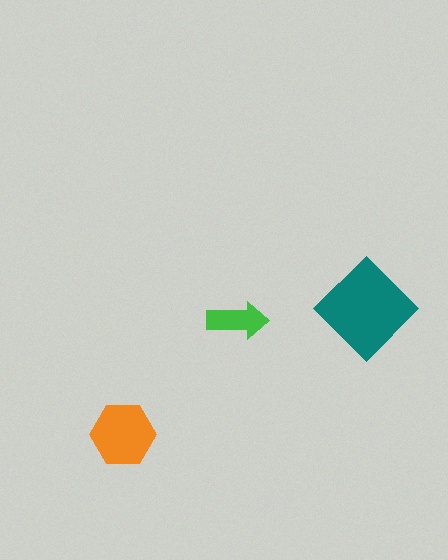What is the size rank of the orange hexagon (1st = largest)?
2nd.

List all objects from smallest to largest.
The green arrow, the orange hexagon, the teal diamond.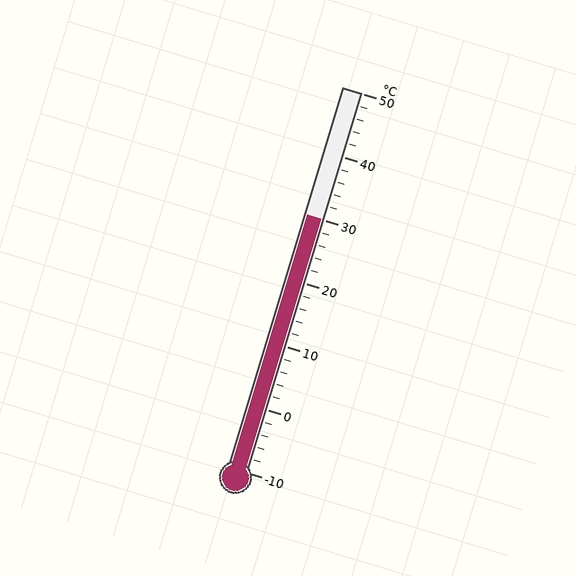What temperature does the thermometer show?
The thermometer shows approximately 30°C.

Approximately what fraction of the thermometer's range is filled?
The thermometer is filled to approximately 65% of its range.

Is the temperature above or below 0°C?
The temperature is above 0°C.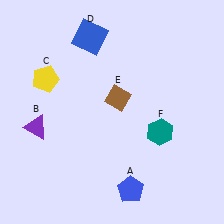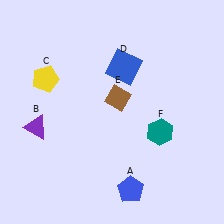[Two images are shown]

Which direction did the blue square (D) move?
The blue square (D) moved right.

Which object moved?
The blue square (D) moved right.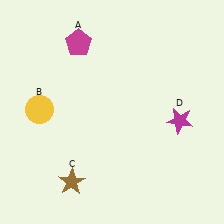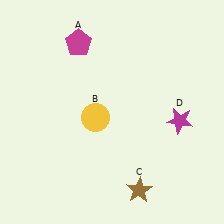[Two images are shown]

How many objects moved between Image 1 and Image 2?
2 objects moved between the two images.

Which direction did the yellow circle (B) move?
The yellow circle (B) moved right.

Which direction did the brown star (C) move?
The brown star (C) moved right.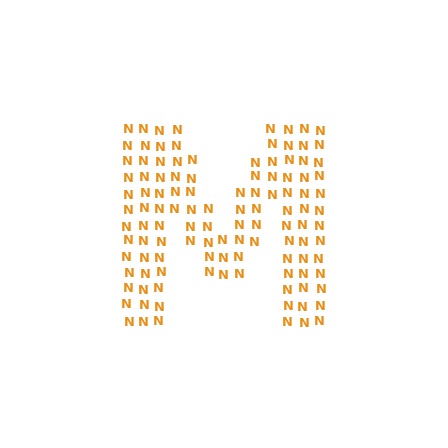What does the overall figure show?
The overall figure shows the letter M.